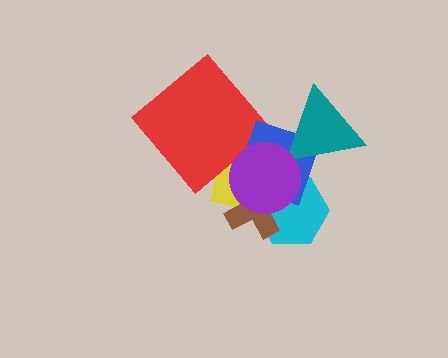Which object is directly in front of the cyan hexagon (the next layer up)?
The blue square is directly in front of the cyan hexagon.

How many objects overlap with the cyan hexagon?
4 objects overlap with the cyan hexagon.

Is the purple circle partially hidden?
No, no other shape covers it.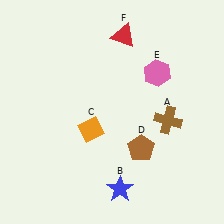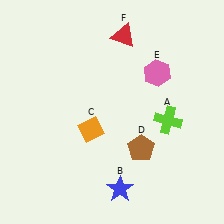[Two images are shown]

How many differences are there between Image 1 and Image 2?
There is 1 difference between the two images.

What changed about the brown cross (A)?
In Image 1, A is brown. In Image 2, it changed to lime.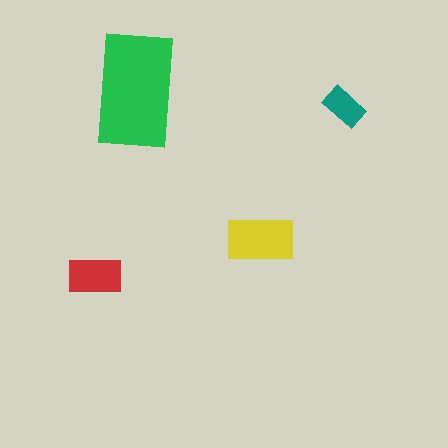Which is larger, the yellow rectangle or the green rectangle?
The green one.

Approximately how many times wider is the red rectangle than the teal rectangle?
About 1.5 times wider.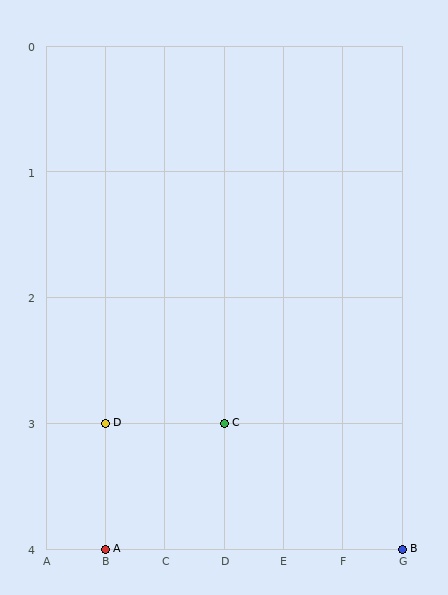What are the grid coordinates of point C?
Point C is at grid coordinates (D, 3).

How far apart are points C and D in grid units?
Points C and D are 2 columns apart.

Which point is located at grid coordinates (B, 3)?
Point D is at (B, 3).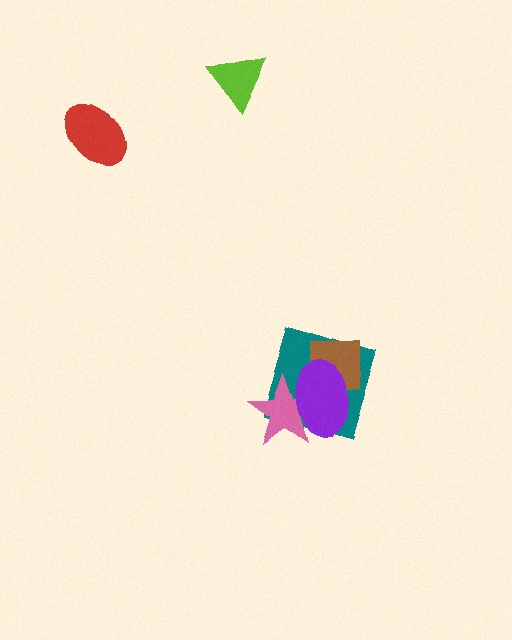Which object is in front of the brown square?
The purple ellipse is in front of the brown square.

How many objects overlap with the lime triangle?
0 objects overlap with the lime triangle.